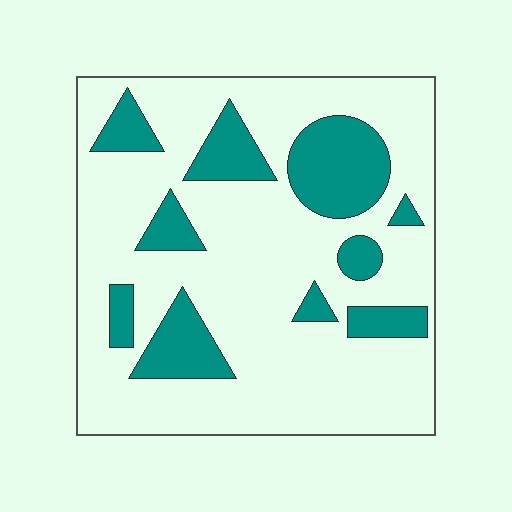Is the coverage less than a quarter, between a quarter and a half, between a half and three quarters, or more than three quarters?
Less than a quarter.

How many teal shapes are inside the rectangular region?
10.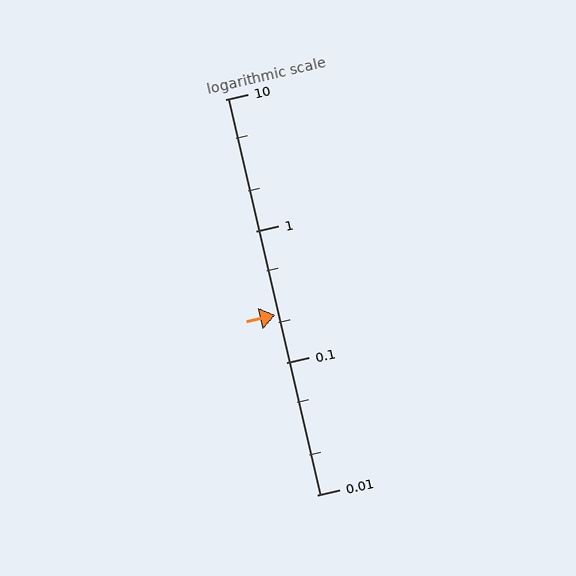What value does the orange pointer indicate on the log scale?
The pointer indicates approximately 0.23.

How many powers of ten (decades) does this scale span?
The scale spans 3 decades, from 0.01 to 10.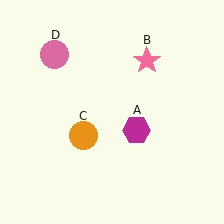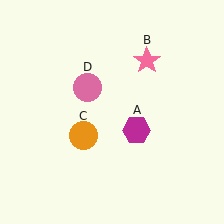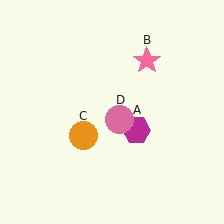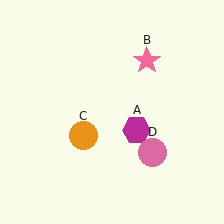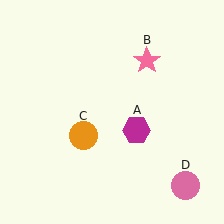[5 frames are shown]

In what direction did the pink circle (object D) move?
The pink circle (object D) moved down and to the right.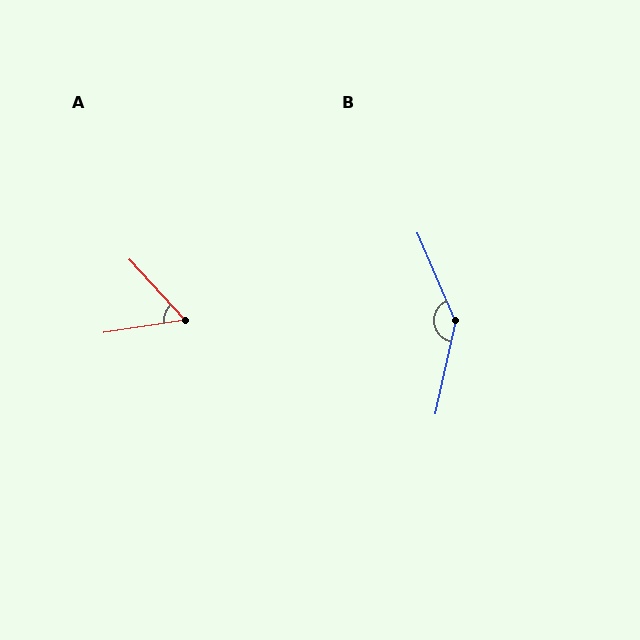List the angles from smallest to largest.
A (56°), B (144°).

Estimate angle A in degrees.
Approximately 56 degrees.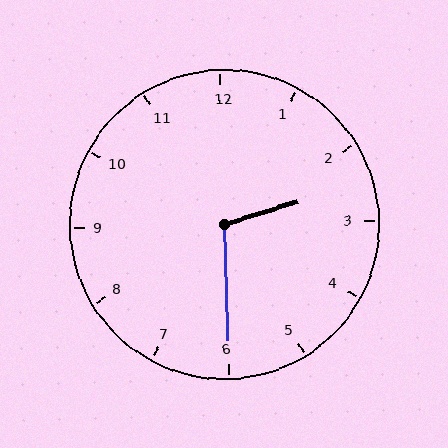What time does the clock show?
2:30.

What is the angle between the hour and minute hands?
Approximately 105 degrees.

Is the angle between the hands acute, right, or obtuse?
It is obtuse.